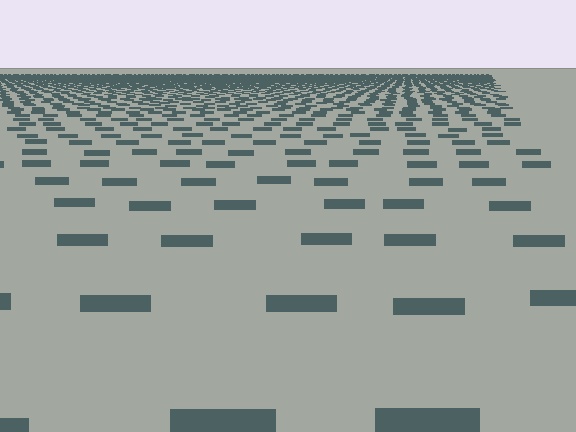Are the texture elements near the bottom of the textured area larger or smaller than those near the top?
Larger. Near the bottom, elements are closer to the viewer and appear at a bigger on-screen size.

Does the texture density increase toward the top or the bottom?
Density increases toward the top.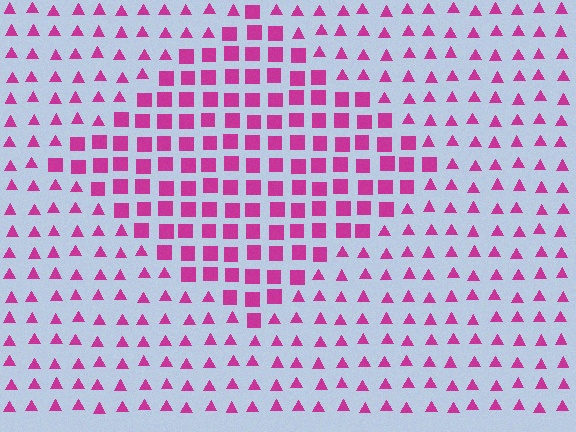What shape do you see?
I see a diamond.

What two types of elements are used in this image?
The image uses squares inside the diamond region and triangles outside it.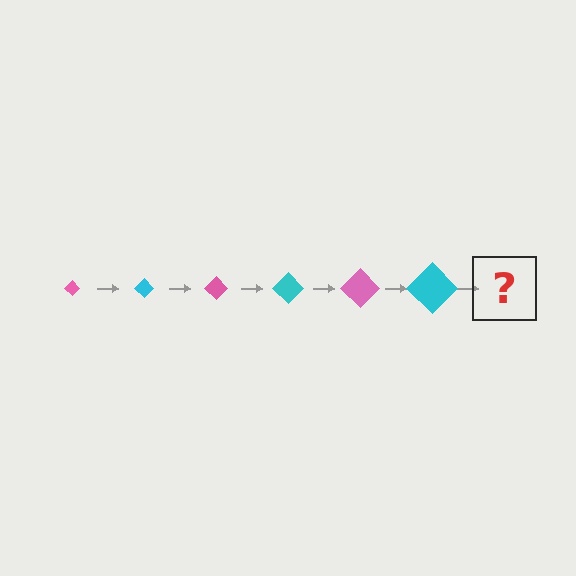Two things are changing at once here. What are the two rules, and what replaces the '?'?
The two rules are that the diamond grows larger each step and the color cycles through pink and cyan. The '?' should be a pink diamond, larger than the previous one.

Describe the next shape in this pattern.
It should be a pink diamond, larger than the previous one.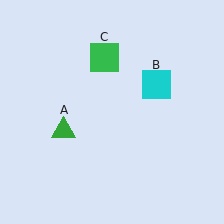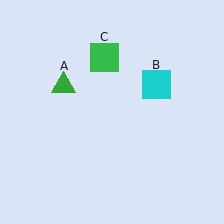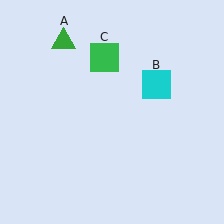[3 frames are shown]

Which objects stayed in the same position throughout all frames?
Cyan square (object B) and green square (object C) remained stationary.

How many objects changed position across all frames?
1 object changed position: green triangle (object A).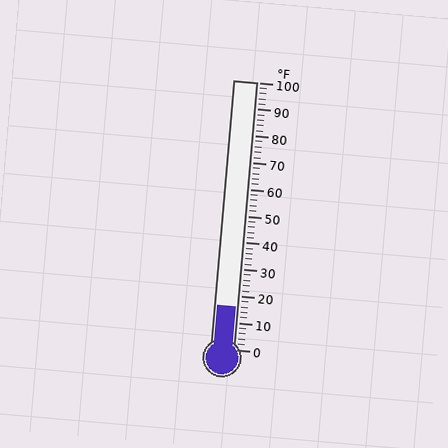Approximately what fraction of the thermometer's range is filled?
The thermometer is filled to approximately 15% of its range.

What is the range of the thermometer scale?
The thermometer scale ranges from 0°F to 100°F.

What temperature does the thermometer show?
The thermometer shows approximately 16°F.